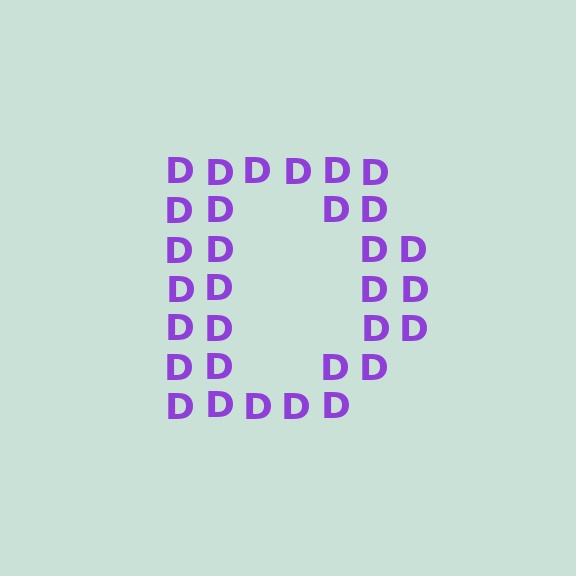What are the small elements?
The small elements are letter D's.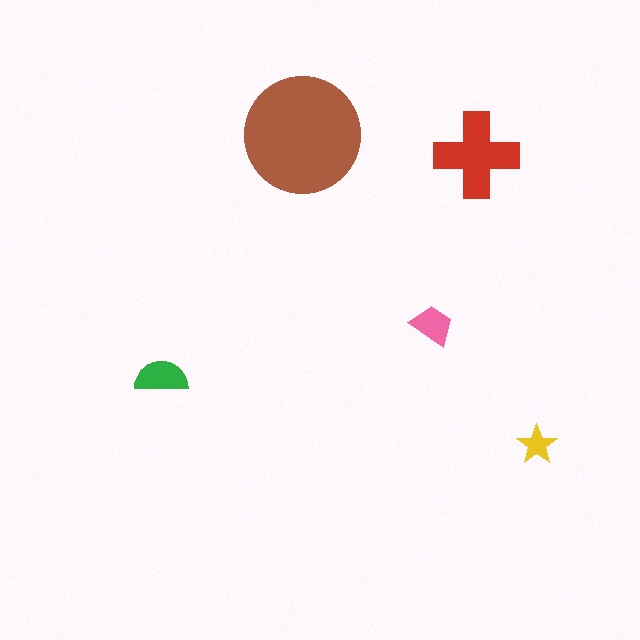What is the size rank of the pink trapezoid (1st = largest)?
4th.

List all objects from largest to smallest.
The brown circle, the red cross, the green semicircle, the pink trapezoid, the yellow star.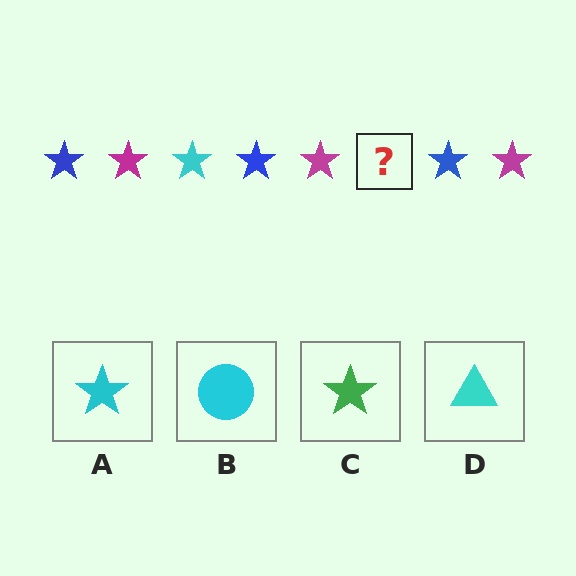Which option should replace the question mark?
Option A.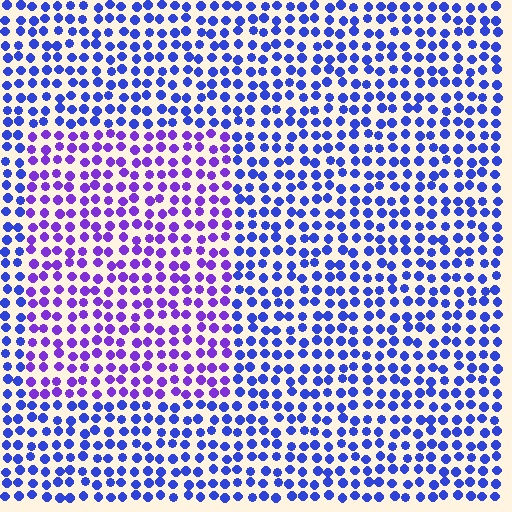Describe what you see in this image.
The image is filled with small blue elements in a uniform arrangement. A rectangle-shaped region is visible where the elements are tinted to a slightly different hue, forming a subtle color boundary.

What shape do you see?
I see a rectangle.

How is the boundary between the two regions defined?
The boundary is defined purely by a slight shift in hue (about 35 degrees). Spacing, size, and orientation are identical on both sides.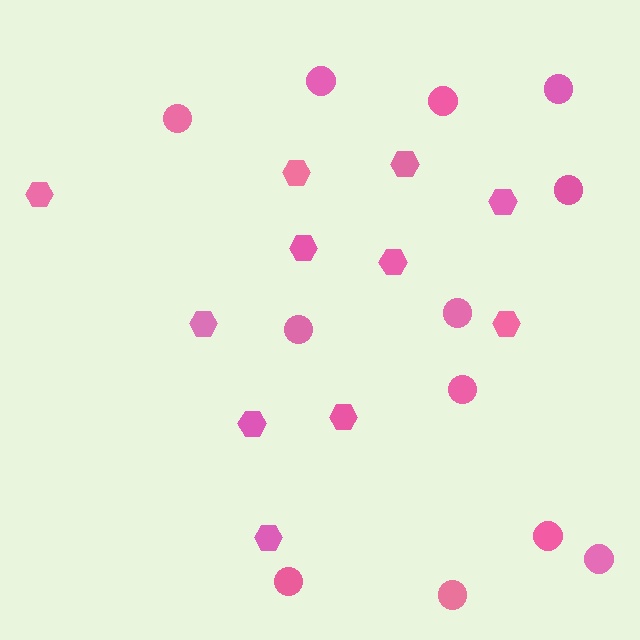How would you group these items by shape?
There are 2 groups: one group of hexagons (11) and one group of circles (12).